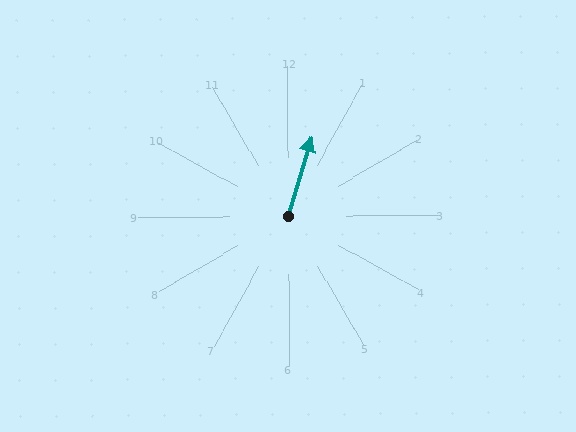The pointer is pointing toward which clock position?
Roughly 1 o'clock.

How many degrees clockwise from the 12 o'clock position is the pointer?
Approximately 17 degrees.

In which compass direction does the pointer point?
North.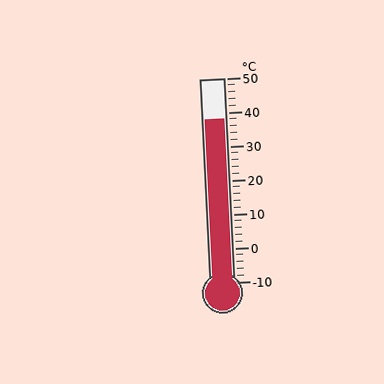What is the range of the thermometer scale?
The thermometer scale ranges from -10°C to 50°C.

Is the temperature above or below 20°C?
The temperature is above 20°C.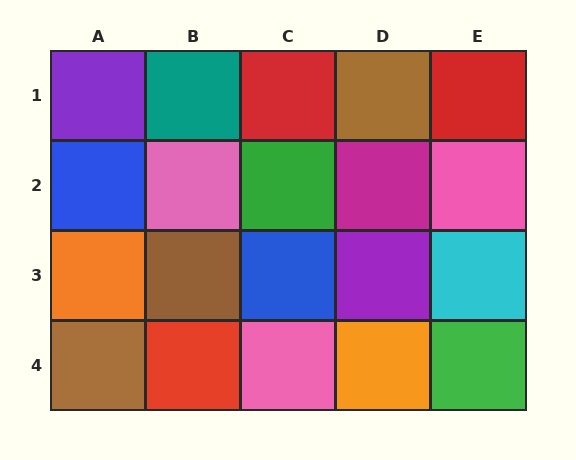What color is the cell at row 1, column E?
Red.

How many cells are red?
3 cells are red.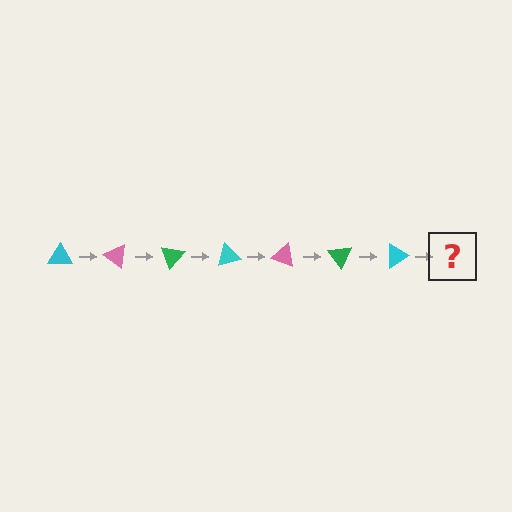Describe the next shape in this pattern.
It should be a pink triangle, rotated 245 degrees from the start.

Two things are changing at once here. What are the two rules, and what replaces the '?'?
The two rules are that it rotates 35 degrees each step and the color cycles through cyan, pink, and green. The '?' should be a pink triangle, rotated 245 degrees from the start.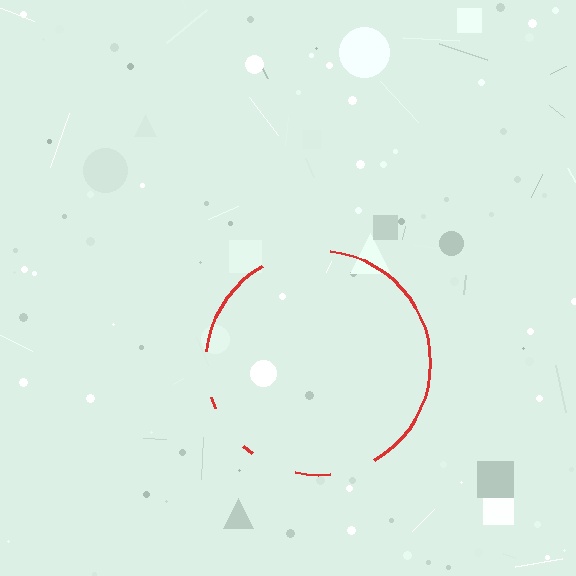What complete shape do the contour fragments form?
The contour fragments form a circle.